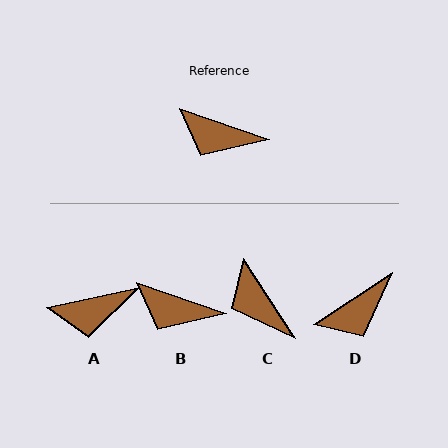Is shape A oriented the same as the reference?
No, it is off by about 31 degrees.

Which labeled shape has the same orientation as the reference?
B.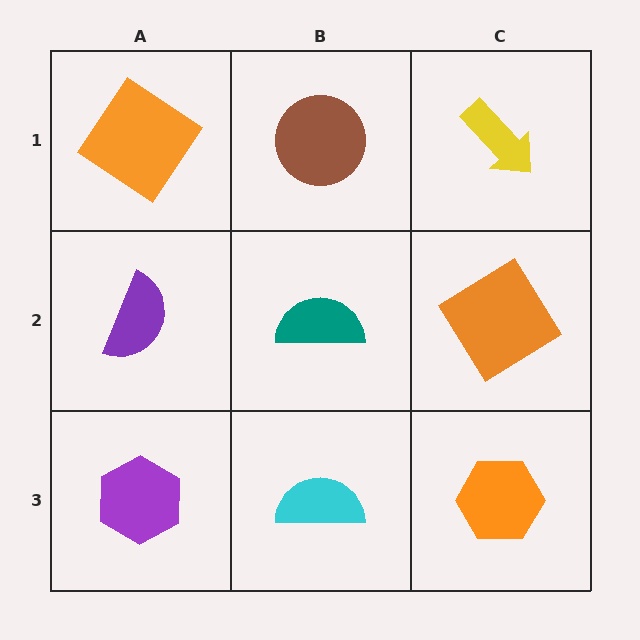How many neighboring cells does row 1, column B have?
3.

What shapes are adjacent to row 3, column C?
An orange diamond (row 2, column C), a cyan semicircle (row 3, column B).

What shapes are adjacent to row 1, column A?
A purple semicircle (row 2, column A), a brown circle (row 1, column B).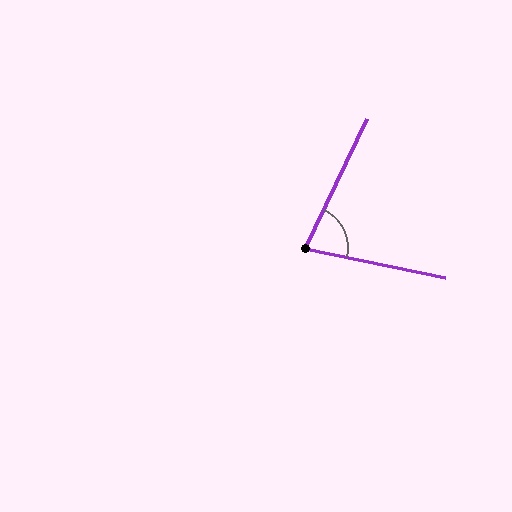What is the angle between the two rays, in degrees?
Approximately 76 degrees.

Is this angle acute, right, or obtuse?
It is acute.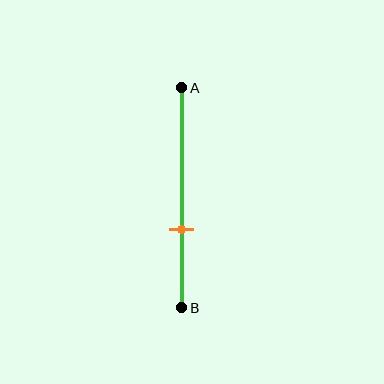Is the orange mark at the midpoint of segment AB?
No, the mark is at about 65% from A, not at the 50% midpoint.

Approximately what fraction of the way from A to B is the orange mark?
The orange mark is approximately 65% of the way from A to B.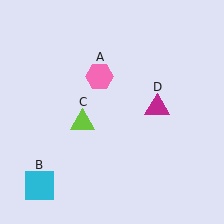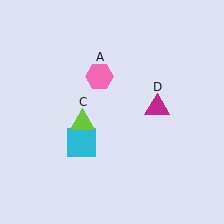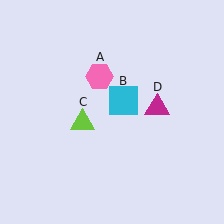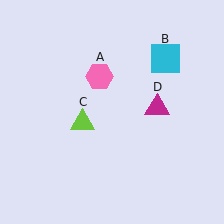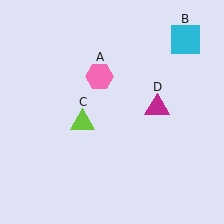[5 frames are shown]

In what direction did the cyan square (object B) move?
The cyan square (object B) moved up and to the right.